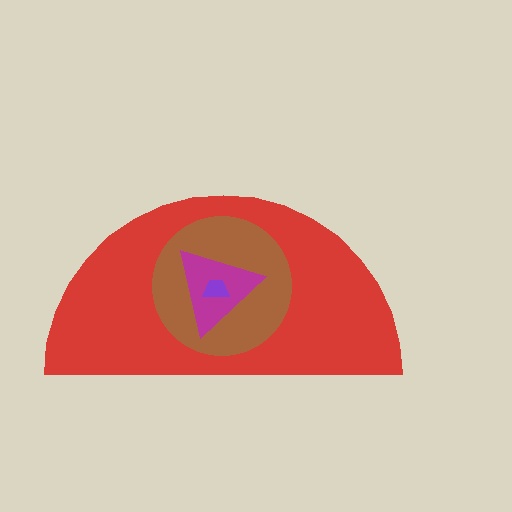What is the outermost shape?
The red semicircle.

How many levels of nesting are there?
4.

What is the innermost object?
The purple trapezoid.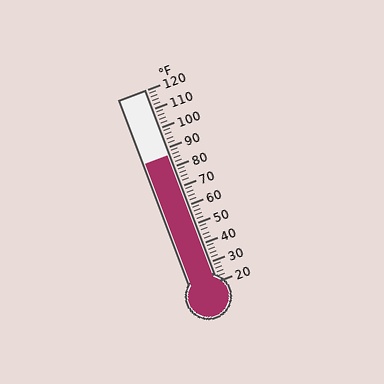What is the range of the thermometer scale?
The thermometer scale ranges from 20°F to 120°F.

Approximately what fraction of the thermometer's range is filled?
The thermometer is filled to approximately 65% of its range.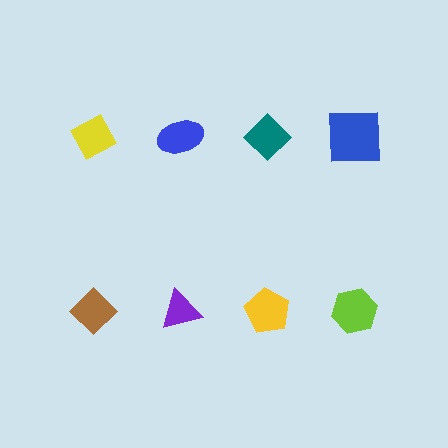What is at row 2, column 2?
A purple triangle.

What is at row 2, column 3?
A yellow pentagon.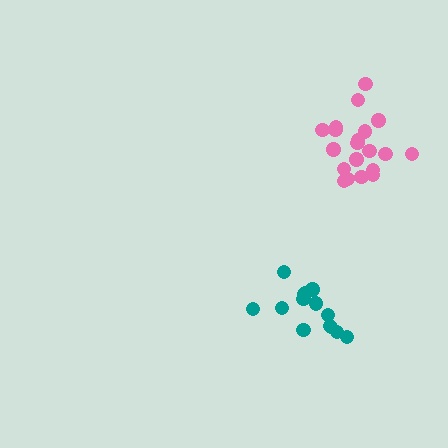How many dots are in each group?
Group 1: 14 dots, Group 2: 20 dots (34 total).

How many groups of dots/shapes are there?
There are 2 groups.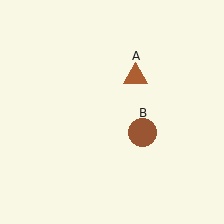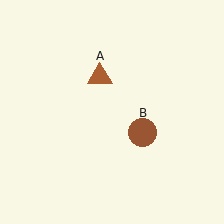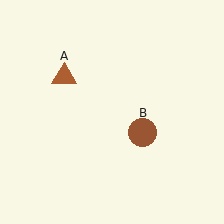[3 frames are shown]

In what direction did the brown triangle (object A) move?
The brown triangle (object A) moved left.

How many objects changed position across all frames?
1 object changed position: brown triangle (object A).